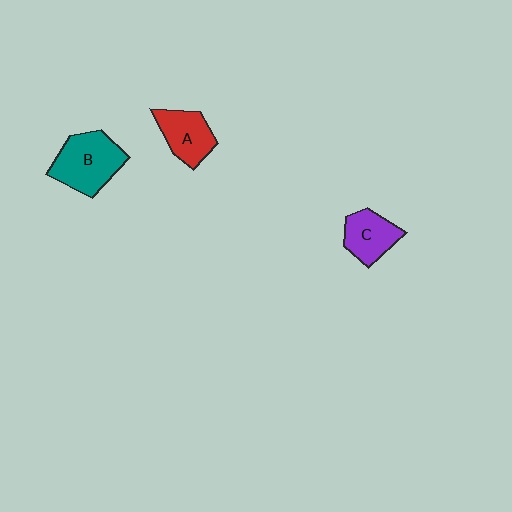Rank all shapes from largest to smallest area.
From largest to smallest: B (teal), A (red), C (purple).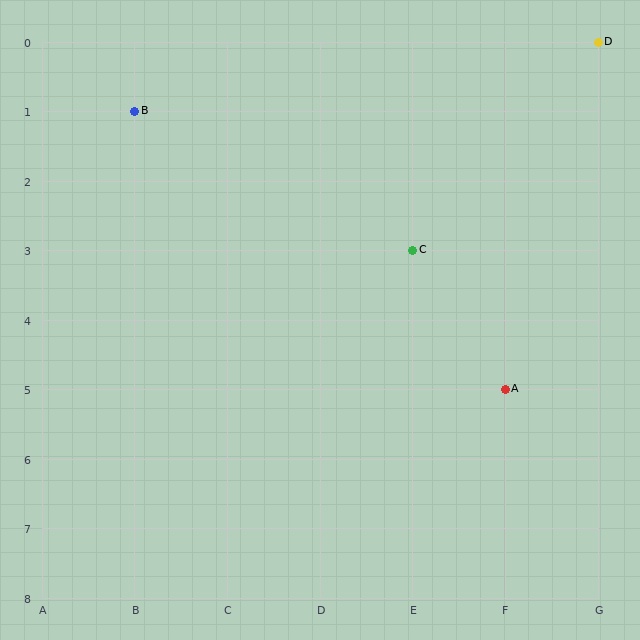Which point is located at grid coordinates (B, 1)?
Point B is at (B, 1).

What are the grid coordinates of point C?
Point C is at grid coordinates (E, 3).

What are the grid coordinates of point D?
Point D is at grid coordinates (G, 0).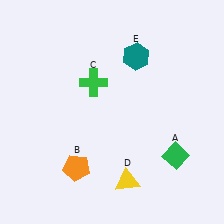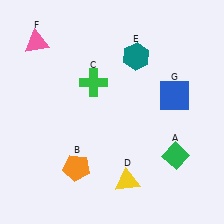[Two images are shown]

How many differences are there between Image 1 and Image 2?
There are 2 differences between the two images.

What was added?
A pink triangle (F), a blue square (G) were added in Image 2.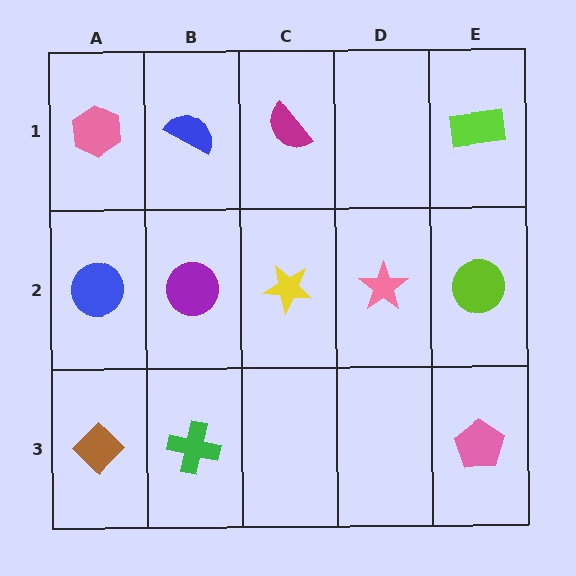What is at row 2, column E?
A lime circle.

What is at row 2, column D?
A pink star.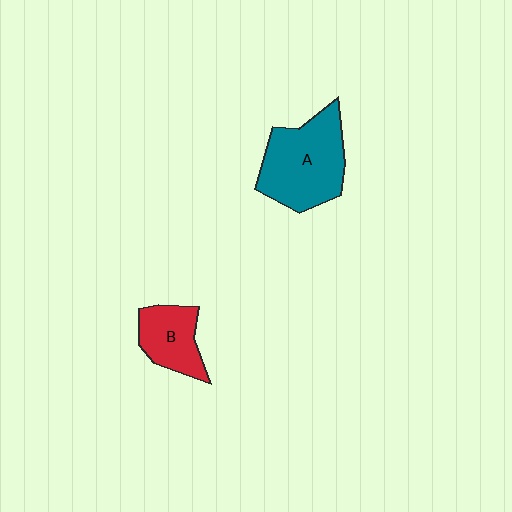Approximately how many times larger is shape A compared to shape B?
Approximately 1.8 times.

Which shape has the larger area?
Shape A (teal).